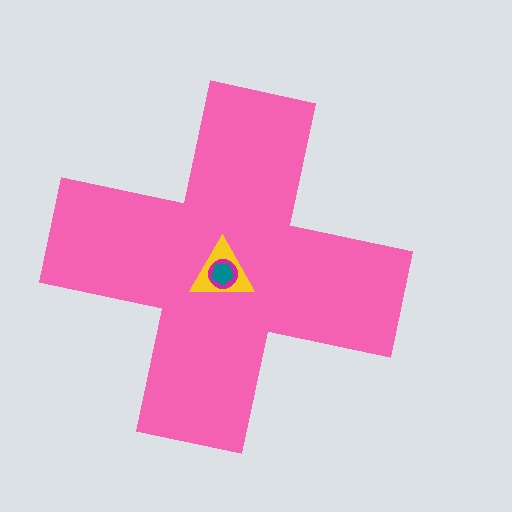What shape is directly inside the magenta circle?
The teal pentagon.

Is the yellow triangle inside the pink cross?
Yes.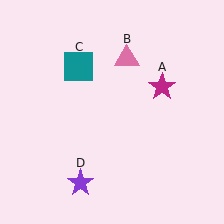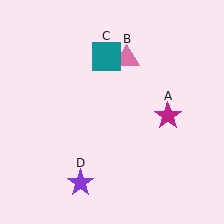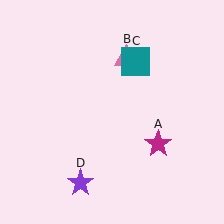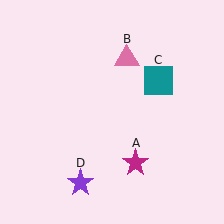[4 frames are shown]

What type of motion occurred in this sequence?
The magenta star (object A), teal square (object C) rotated clockwise around the center of the scene.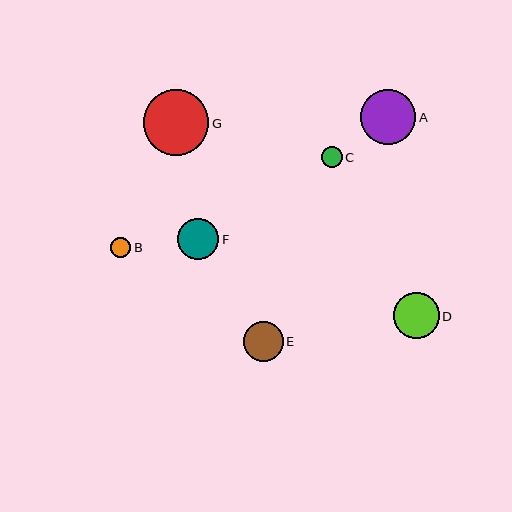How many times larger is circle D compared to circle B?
Circle D is approximately 2.3 times the size of circle B.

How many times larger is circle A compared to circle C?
Circle A is approximately 2.6 times the size of circle C.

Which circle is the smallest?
Circle B is the smallest with a size of approximately 20 pixels.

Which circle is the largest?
Circle G is the largest with a size of approximately 66 pixels.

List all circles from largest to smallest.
From largest to smallest: G, A, D, F, E, C, B.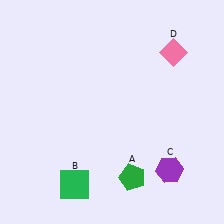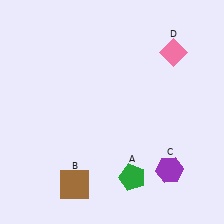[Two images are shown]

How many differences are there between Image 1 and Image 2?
There is 1 difference between the two images.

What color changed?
The square (B) changed from green in Image 1 to brown in Image 2.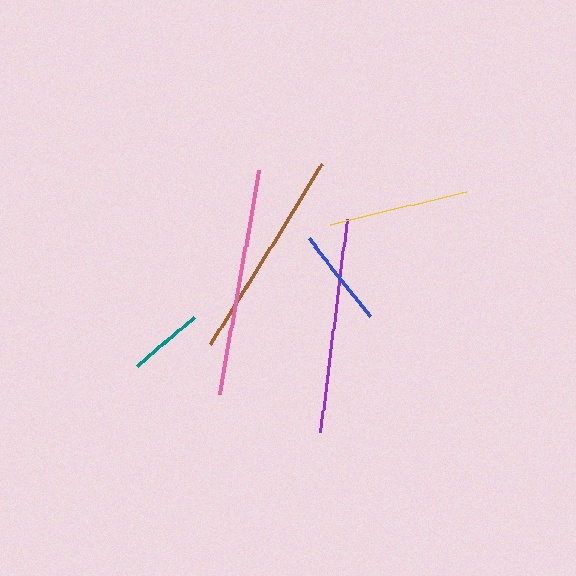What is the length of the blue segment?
The blue segment is approximately 100 pixels long.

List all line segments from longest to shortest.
From longest to shortest: pink, purple, brown, yellow, blue, teal.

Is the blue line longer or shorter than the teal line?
The blue line is longer than the teal line.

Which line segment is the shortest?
The teal line is the shortest at approximately 76 pixels.